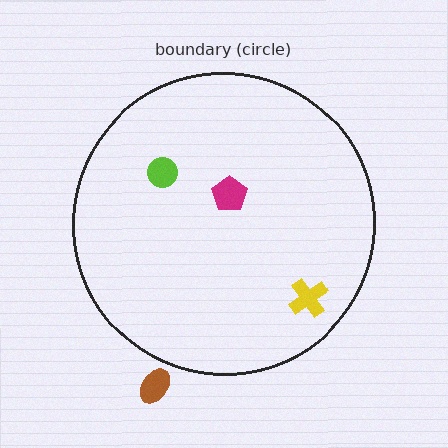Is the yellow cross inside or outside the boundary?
Inside.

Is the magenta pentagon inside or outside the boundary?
Inside.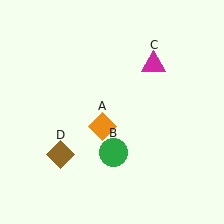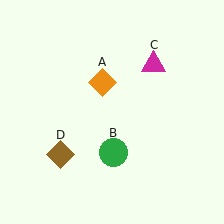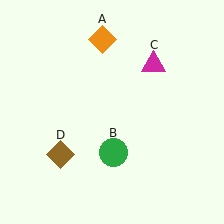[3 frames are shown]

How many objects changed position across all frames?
1 object changed position: orange diamond (object A).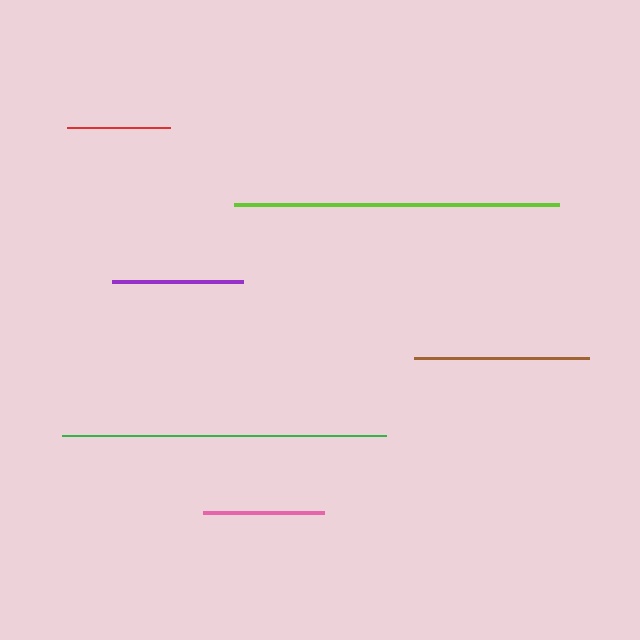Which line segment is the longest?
The lime line is the longest at approximately 325 pixels.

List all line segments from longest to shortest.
From longest to shortest: lime, green, brown, purple, pink, red.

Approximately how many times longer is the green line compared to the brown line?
The green line is approximately 1.8 times the length of the brown line.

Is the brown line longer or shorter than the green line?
The green line is longer than the brown line.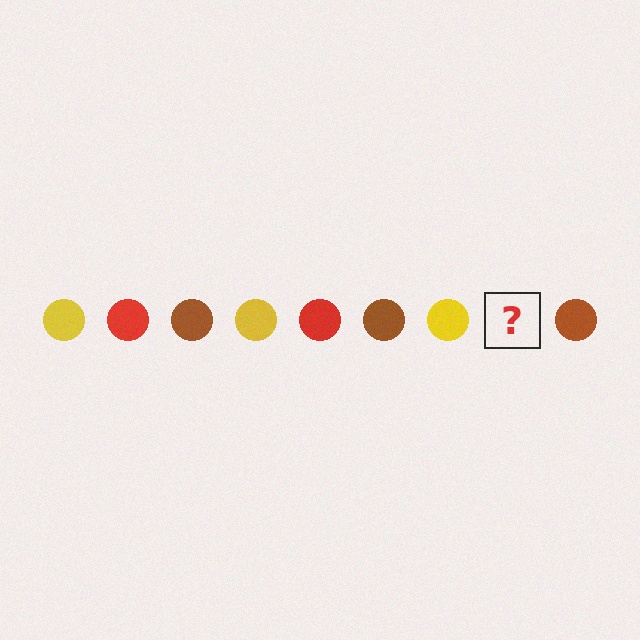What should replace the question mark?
The question mark should be replaced with a red circle.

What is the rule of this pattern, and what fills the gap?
The rule is that the pattern cycles through yellow, red, brown circles. The gap should be filled with a red circle.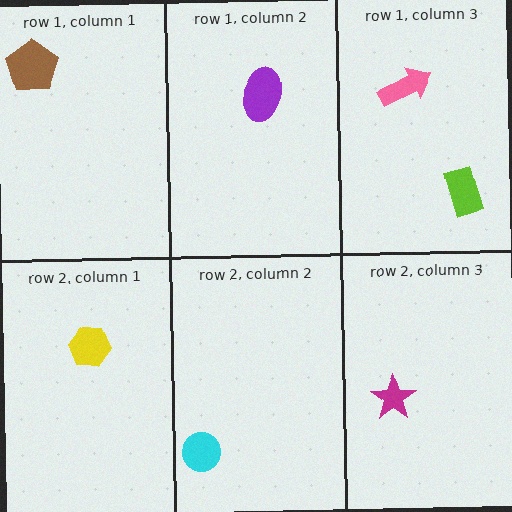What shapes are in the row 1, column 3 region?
The pink arrow, the lime rectangle.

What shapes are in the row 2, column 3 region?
The magenta star.